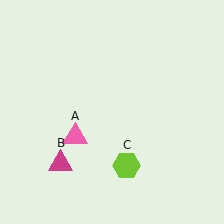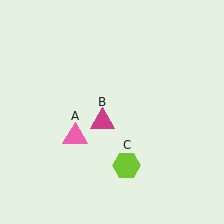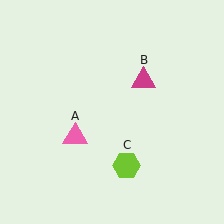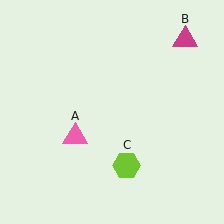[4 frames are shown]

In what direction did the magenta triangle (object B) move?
The magenta triangle (object B) moved up and to the right.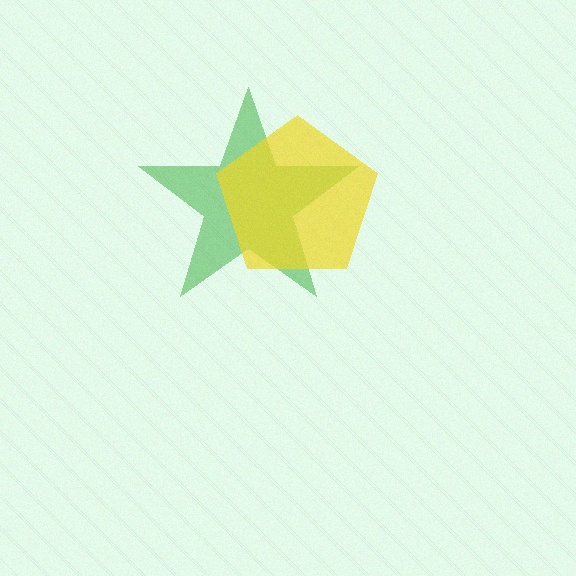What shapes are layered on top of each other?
The layered shapes are: a green star, a yellow pentagon.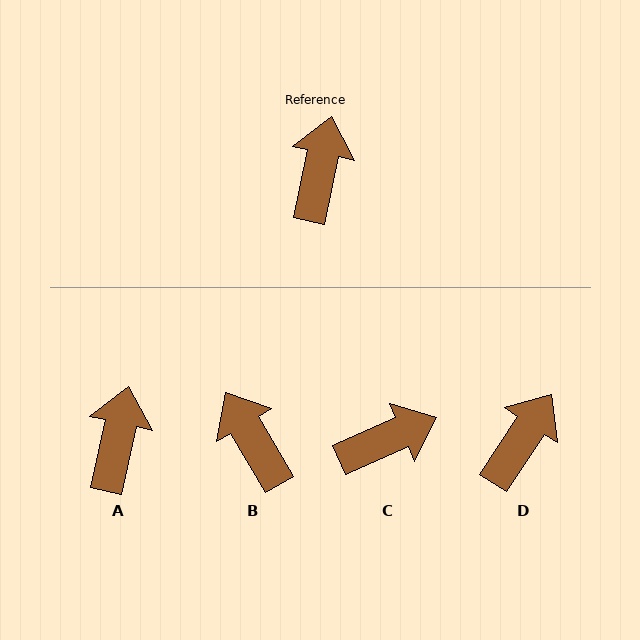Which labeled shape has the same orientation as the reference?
A.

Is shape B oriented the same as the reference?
No, it is off by about 43 degrees.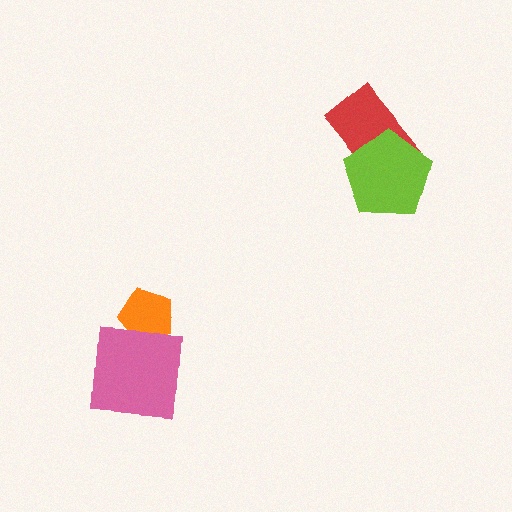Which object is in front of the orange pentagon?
The pink square is in front of the orange pentagon.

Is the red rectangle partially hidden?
Yes, it is partially covered by another shape.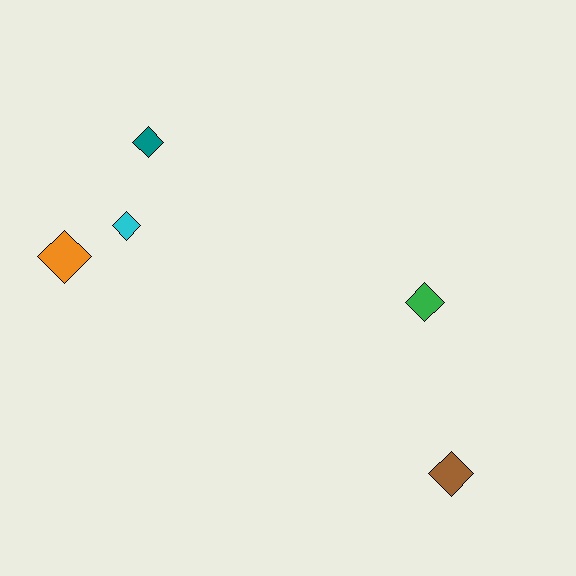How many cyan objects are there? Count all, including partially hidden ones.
There is 1 cyan object.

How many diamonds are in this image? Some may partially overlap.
There are 5 diamonds.